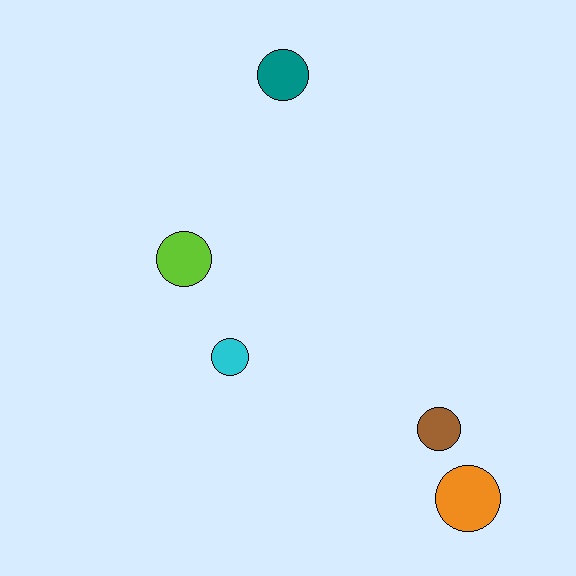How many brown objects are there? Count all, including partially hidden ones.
There is 1 brown object.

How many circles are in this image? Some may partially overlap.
There are 5 circles.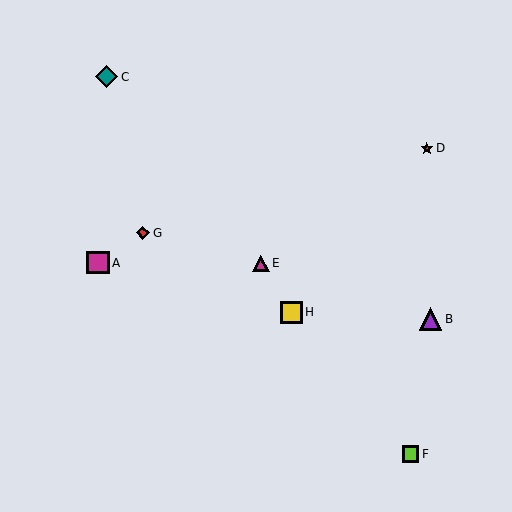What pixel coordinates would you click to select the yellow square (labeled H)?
Click at (291, 312) to select the yellow square H.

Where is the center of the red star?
The center of the red star is at (427, 148).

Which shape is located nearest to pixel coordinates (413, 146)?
The red star (labeled D) at (427, 148) is nearest to that location.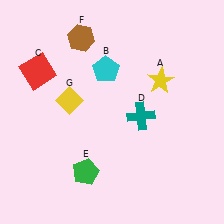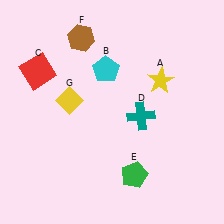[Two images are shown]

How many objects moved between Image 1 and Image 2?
1 object moved between the two images.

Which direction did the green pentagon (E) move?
The green pentagon (E) moved right.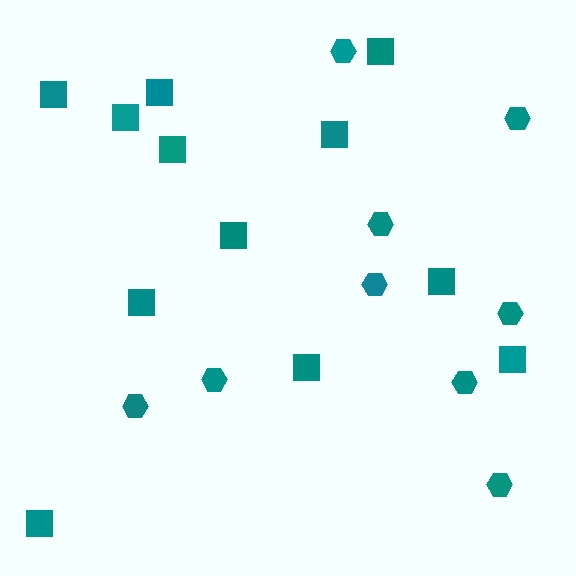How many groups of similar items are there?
There are 2 groups: one group of squares (12) and one group of hexagons (9).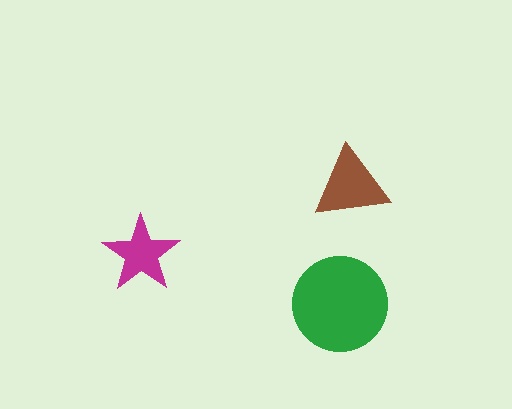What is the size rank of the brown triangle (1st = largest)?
2nd.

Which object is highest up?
The brown triangle is topmost.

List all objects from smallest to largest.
The magenta star, the brown triangle, the green circle.